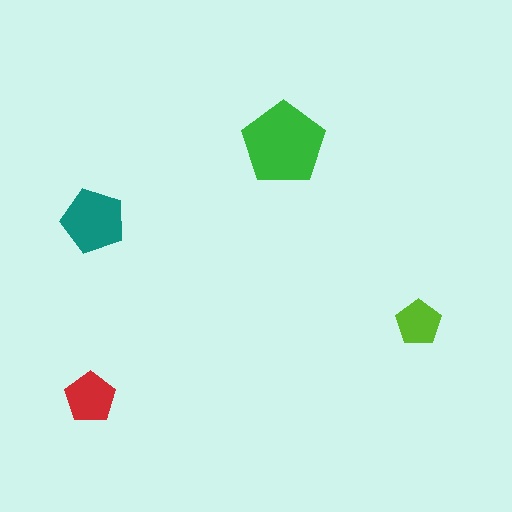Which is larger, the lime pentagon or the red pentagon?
The red one.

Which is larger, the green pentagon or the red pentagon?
The green one.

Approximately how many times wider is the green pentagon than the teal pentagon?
About 1.5 times wider.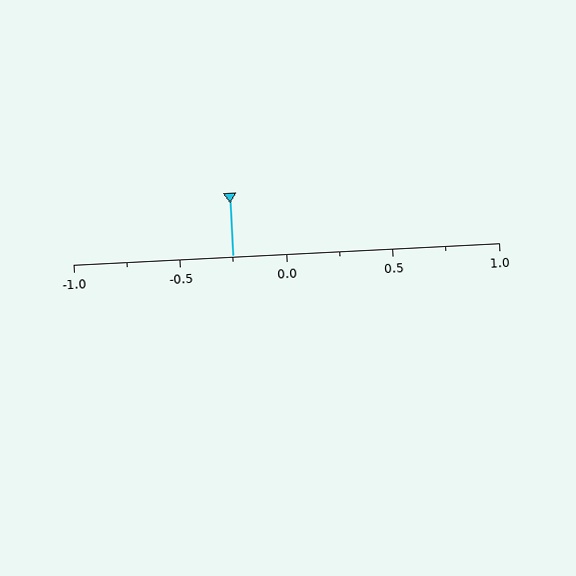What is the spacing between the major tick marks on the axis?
The major ticks are spaced 0.5 apart.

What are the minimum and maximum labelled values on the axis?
The axis runs from -1.0 to 1.0.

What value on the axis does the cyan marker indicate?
The marker indicates approximately -0.25.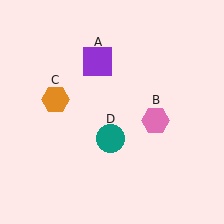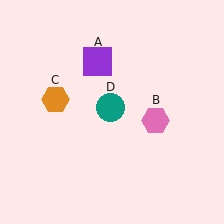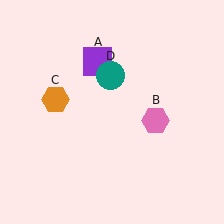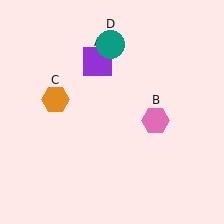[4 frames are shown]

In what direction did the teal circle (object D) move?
The teal circle (object D) moved up.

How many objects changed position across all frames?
1 object changed position: teal circle (object D).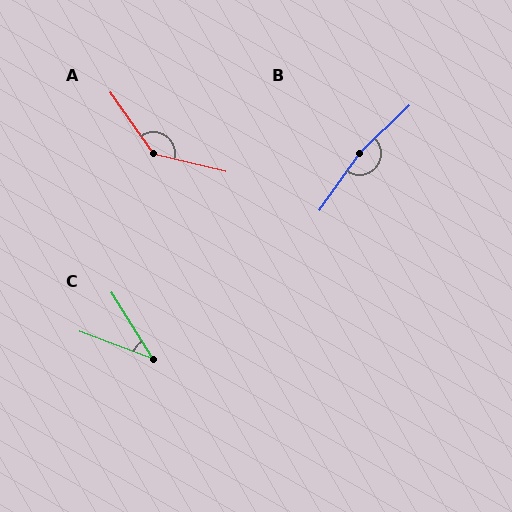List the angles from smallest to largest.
C (38°), A (139°), B (169°).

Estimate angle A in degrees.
Approximately 139 degrees.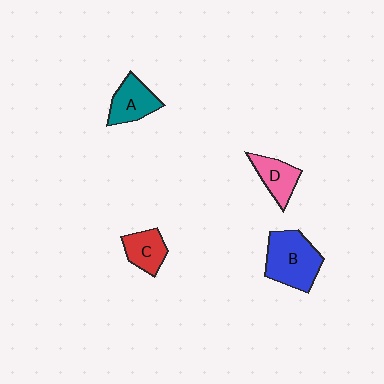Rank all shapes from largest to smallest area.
From largest to smallest: B (blue), A (teal), D (pink), C (red).